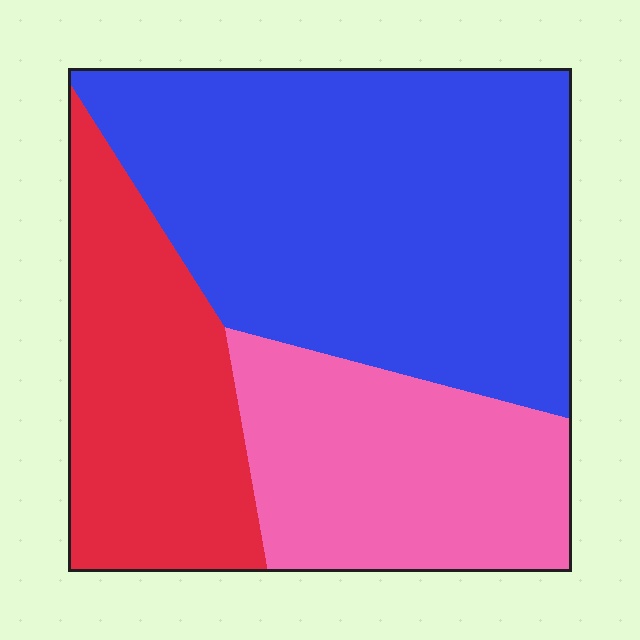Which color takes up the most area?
Blue, at roughly 50%.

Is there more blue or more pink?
Blue.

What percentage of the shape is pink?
Pink covers 25% of the shape.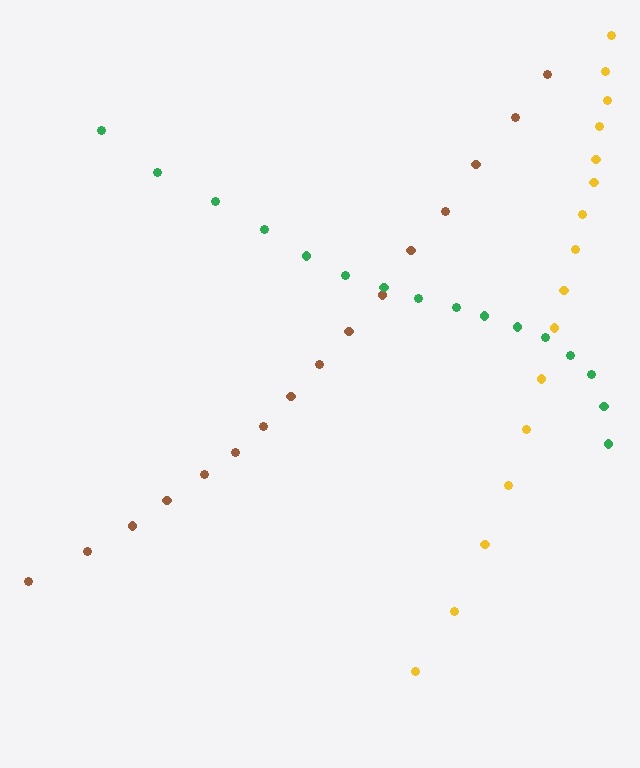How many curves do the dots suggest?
There are 3 distinct paths.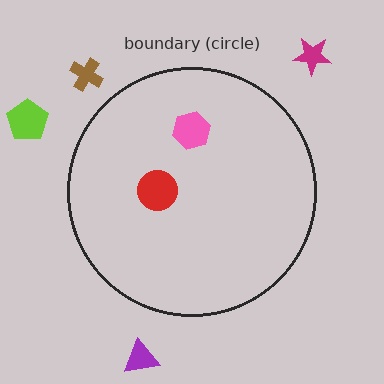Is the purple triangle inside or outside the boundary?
Outside.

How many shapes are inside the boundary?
2 inside, 4 outside.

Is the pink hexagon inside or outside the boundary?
Inside.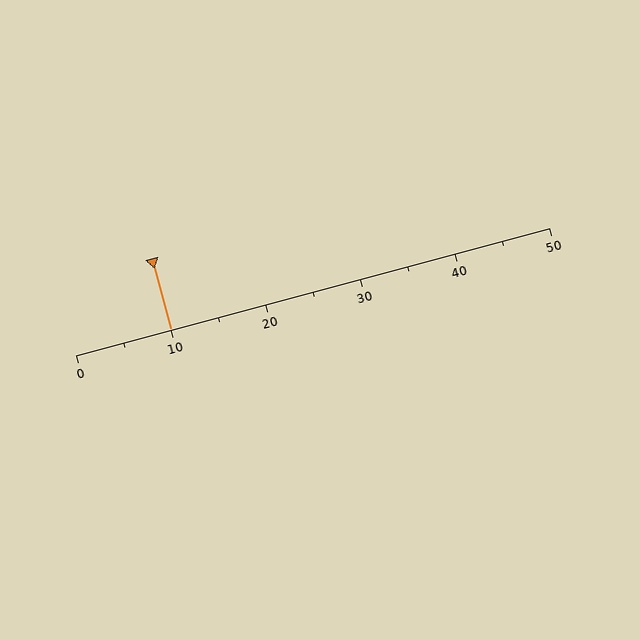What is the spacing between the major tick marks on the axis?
The major ticks are spaced 10 apart.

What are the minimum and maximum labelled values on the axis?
The axis runs from 0 to 50.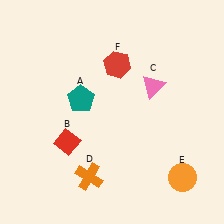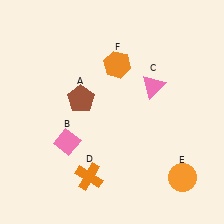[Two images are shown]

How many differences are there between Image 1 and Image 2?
There are 3 differences between the two images.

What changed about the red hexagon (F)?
In Image 1, F is red. In Image 2, it changed to orange.